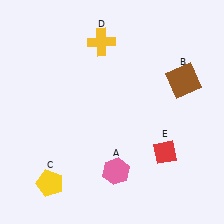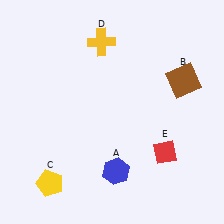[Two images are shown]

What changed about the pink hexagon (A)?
In Image 1, A is pink. In Image 2, it changed to blue.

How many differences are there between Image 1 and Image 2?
There is 1 difference between the two images.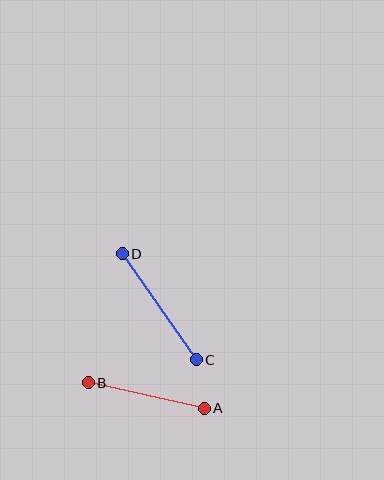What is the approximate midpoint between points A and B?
The midpoint is at approximately (146, 396) pixels.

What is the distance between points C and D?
The distance is approximately 129 pixels.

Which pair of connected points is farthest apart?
Points C and D are farthest apart.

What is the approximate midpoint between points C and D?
The midpoint is at approximately (159, 307) pixels.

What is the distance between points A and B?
The distance is approximately 119 pixels.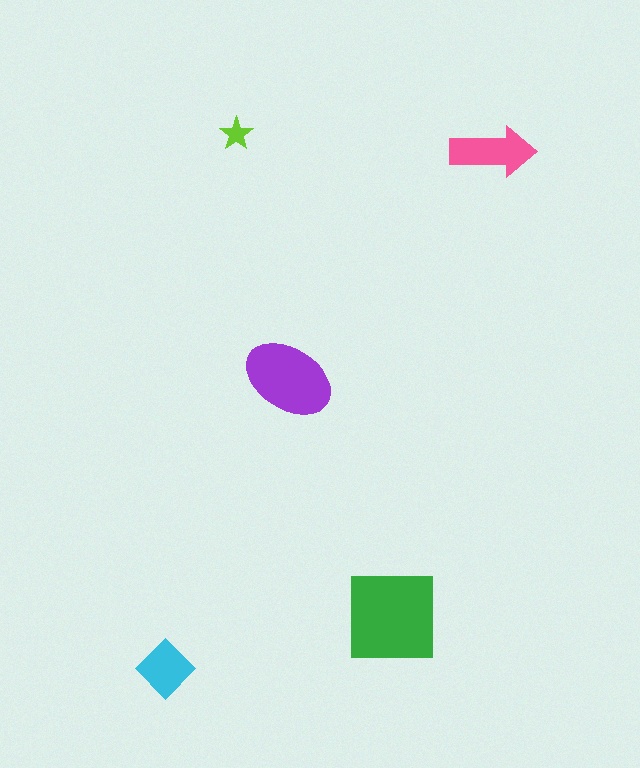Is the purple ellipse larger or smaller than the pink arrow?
Larger.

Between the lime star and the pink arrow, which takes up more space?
The pink arrow.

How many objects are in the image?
There are 5 objects in the image.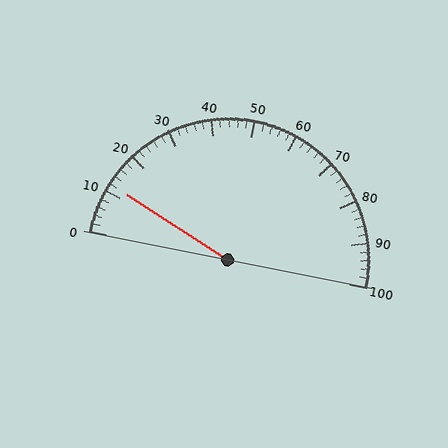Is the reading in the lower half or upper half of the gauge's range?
The reading is in the lower half of the range (0 to 100).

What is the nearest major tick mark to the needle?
The nearest major tick mark is 10.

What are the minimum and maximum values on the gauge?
The gauge ranges from 0 to 100.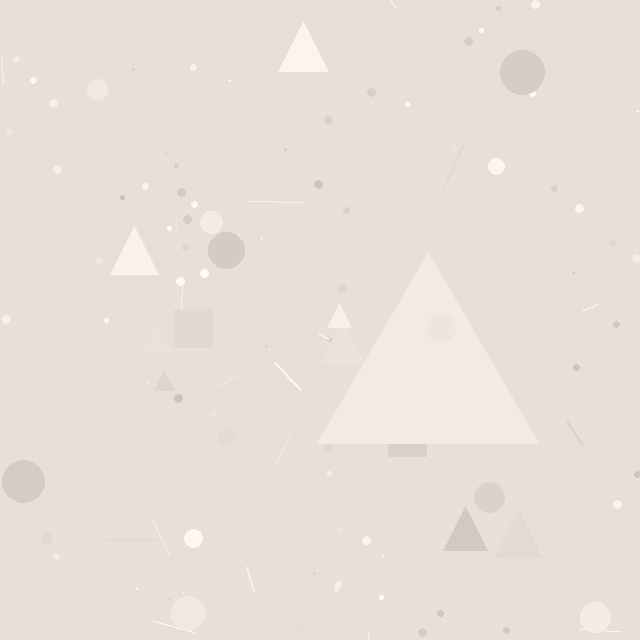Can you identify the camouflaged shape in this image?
The camouflaged shape is a triangle.